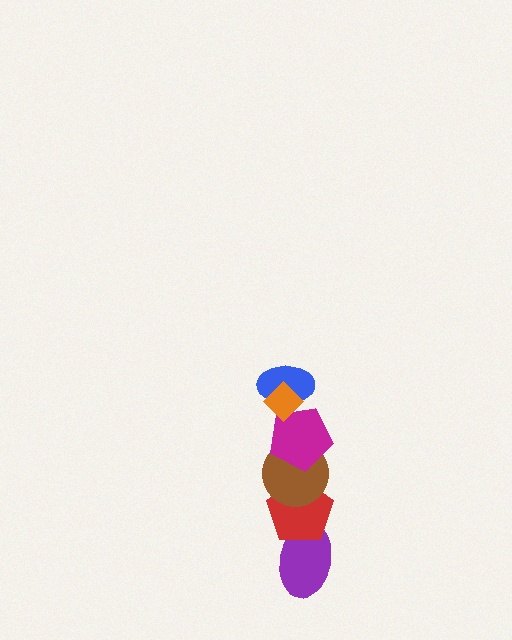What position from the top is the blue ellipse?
The blue ellipse is 2nd from the top.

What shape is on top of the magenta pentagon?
The blue ellipse is on top of the magenta pentagon.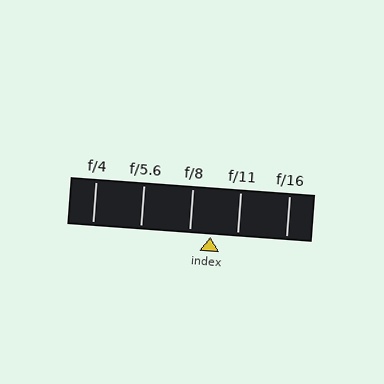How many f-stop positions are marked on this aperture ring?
There are 5 f-stop positions marked.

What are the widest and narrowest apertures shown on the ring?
The widest aperture shown is f/4 and the narrowest is f/16.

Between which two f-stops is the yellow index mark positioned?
The index mark is between f/8 and f/11.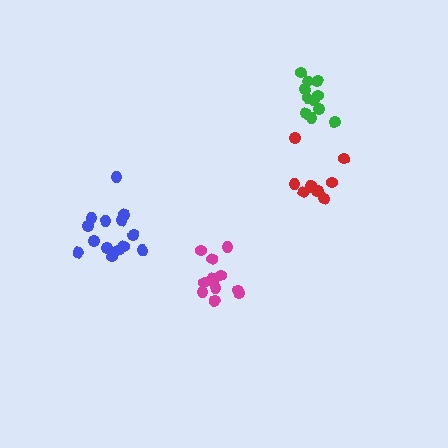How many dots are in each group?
Group 1: 12 dots, Group 2: 14 dots, Group 3: 9 dots, Group 4: 11 dots (46 total).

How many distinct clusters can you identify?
There are 4 distinct clusters.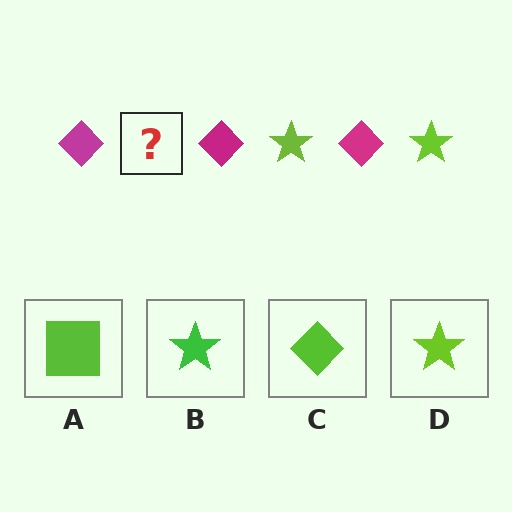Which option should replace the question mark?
Option D.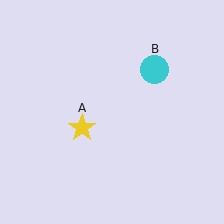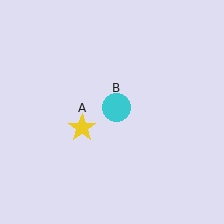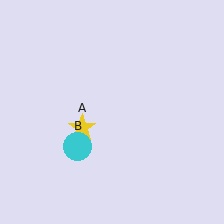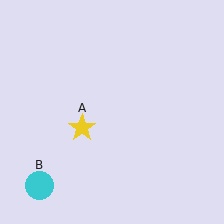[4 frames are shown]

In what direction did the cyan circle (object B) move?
The cyan circle (object B) moved down and to the left.